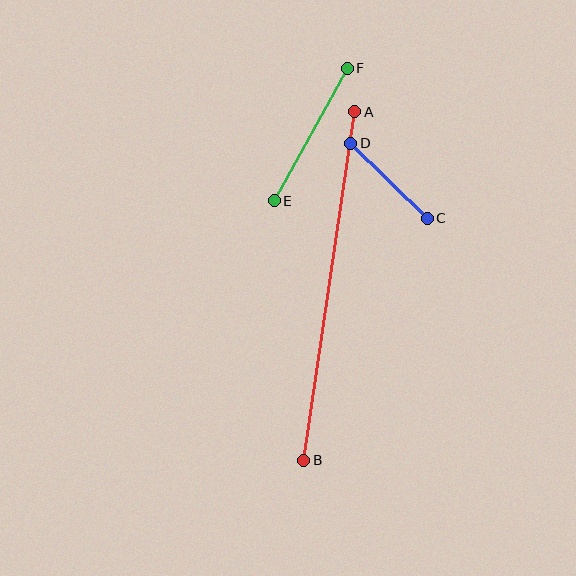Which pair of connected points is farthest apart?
Points A and B are farthest apart.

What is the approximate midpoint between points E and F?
The midpoint is at approximately (311, 134) pixels.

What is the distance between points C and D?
The distance is approximately 107 pixels.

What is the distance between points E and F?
The distance is approximately 151 pixels.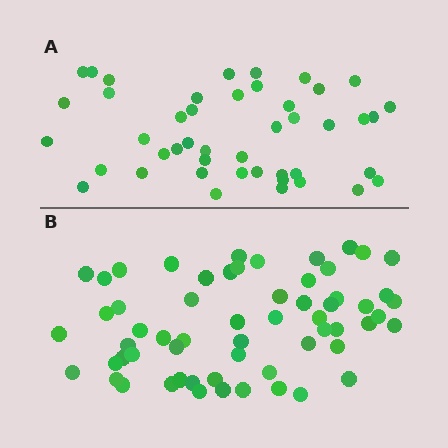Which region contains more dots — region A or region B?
Region B (the bottom region) has more dots.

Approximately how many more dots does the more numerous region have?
Region B has approximately 15 more dots than region A.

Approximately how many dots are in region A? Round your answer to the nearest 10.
About 40 dots. (The exact count is 45, which rounds to 40.)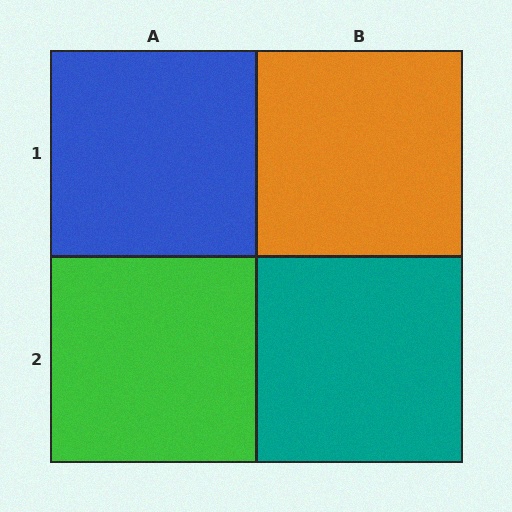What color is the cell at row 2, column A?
Green.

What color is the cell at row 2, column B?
Teal.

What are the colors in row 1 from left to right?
Blue, orange.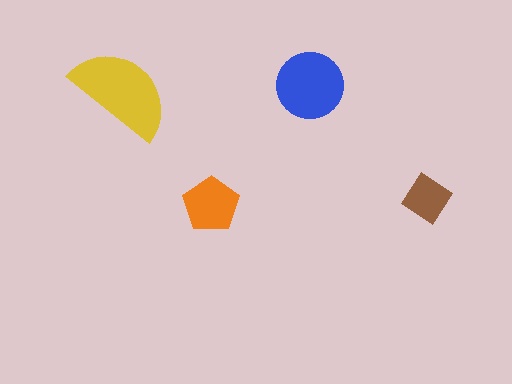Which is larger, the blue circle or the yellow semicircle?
The yellow semicircle.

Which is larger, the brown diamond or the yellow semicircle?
The yellow semicircle.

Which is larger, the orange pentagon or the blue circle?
The blue circle.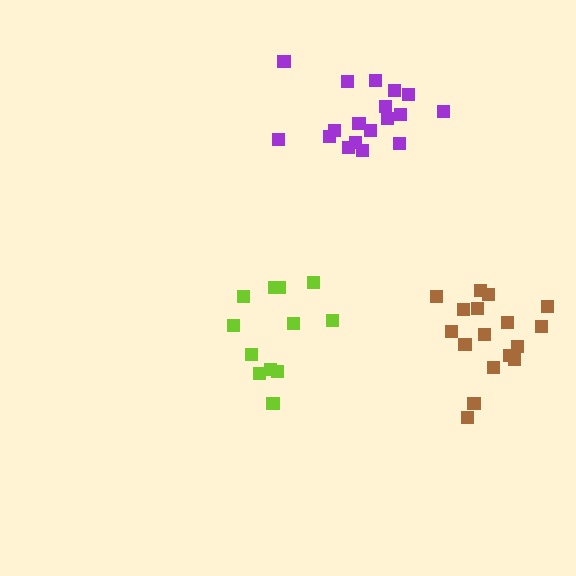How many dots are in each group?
Group 1: 12 dots, Group 2: 18 dots, Group 3: 17 dots (47 total).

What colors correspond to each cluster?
The clusters are colored: lime, purple, brown.